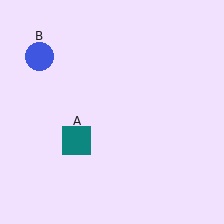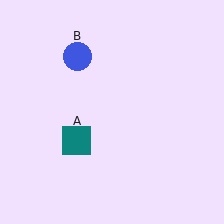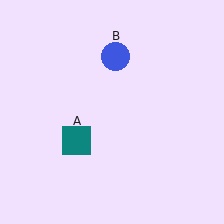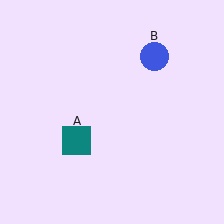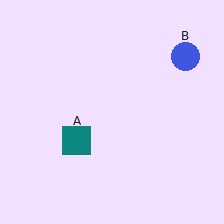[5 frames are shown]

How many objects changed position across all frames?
1 object changed position: blue circle (object B).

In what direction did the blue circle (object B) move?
The blue circle (object B) moved right.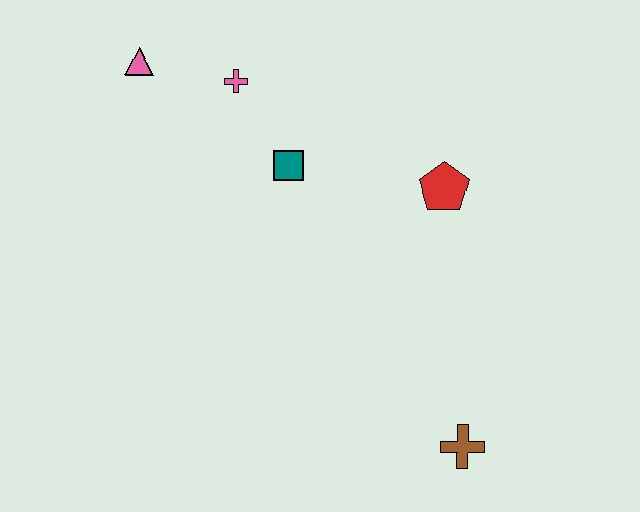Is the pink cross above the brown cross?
Yes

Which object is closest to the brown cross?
The red pentagon is closest to the brown cross.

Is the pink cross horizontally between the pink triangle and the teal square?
Yes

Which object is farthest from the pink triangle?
The brown cross is farthest from the pink triangle.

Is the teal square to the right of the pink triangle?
Yes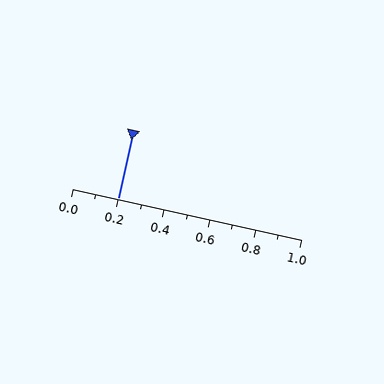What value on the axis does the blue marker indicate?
The marker indicates approximately 0.2.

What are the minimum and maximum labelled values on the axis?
The axis runs from 0.0 to 1.0.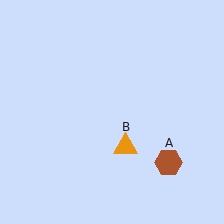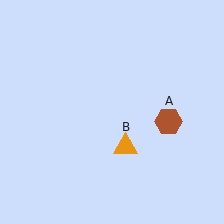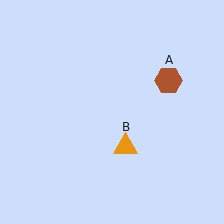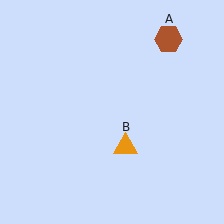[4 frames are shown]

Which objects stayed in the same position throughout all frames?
Orange triangle (object B) remained stationary.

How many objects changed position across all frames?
1 object changed position: brown hexagon (object A).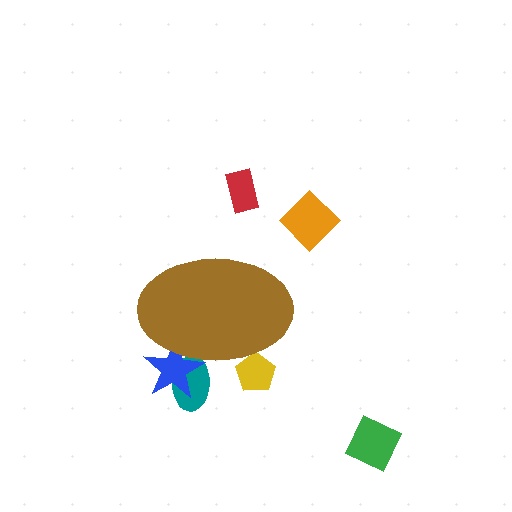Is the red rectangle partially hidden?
No, the red rectangle is fully visible.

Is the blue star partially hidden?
Yes, the blue star is partially hidden behind the brown ellipse.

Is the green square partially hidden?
No, the green square is fully visible.